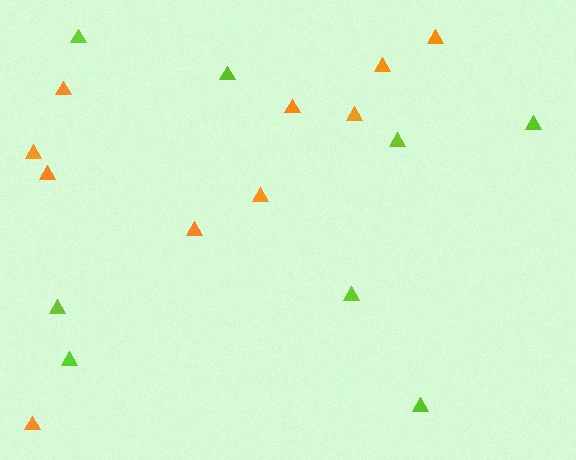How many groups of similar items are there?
There are 2 groups: one group of orange triangles (10) and one group of lime triangles (8).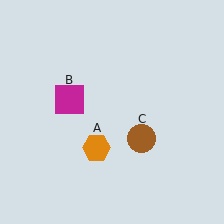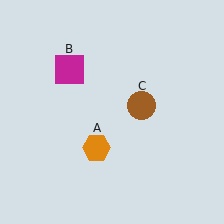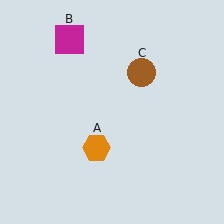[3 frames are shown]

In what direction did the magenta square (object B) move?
The magenta square (object B) moved up.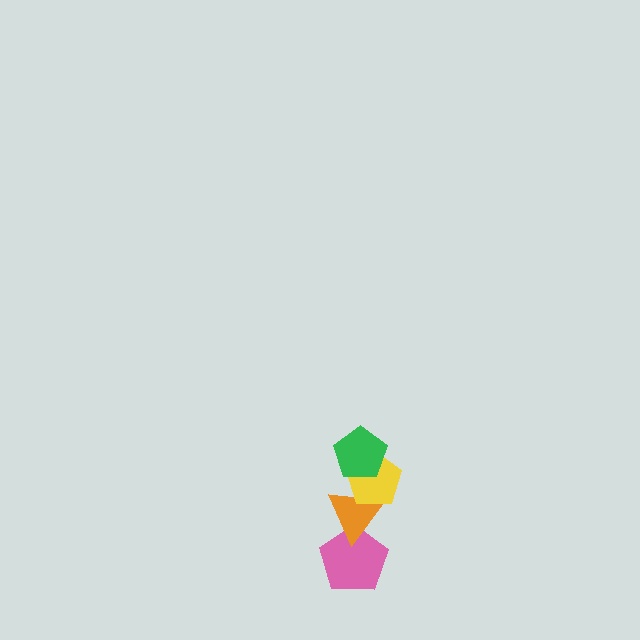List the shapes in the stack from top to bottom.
From top to bottom: the green pentagon, the yellow pentagon, the orange triangle, the pink pentagon.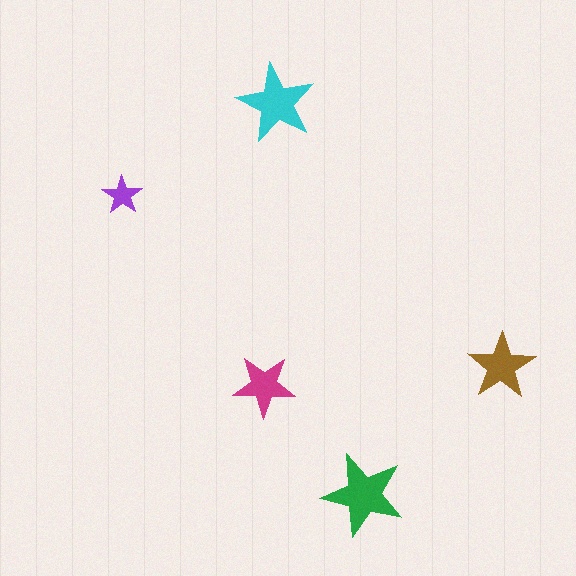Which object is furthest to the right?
The brown star is rightmost.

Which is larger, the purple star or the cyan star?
The cyan one.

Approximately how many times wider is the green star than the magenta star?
About 1.5 times wider.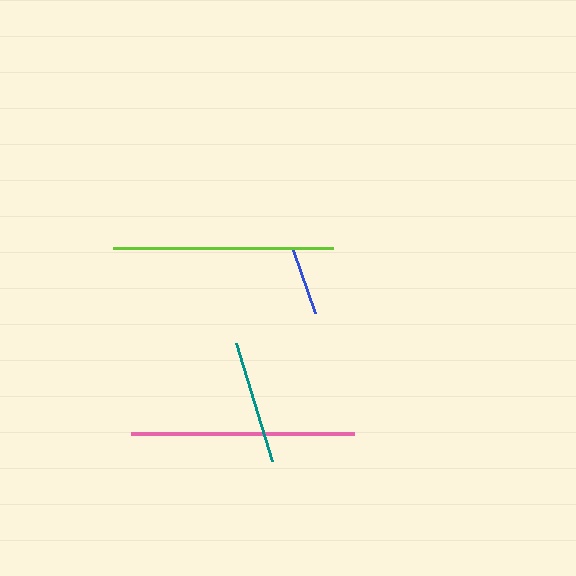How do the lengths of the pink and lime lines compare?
The pink and lime lines are approximately the same length.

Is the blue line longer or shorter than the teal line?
The teal line is longer than the blue line.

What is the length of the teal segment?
The teal segment is approximately 123 pixels long.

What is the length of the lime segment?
The lime segment is approximately 220 pixels long.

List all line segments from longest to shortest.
From longest to shortest: pink, lime, teal, blue.